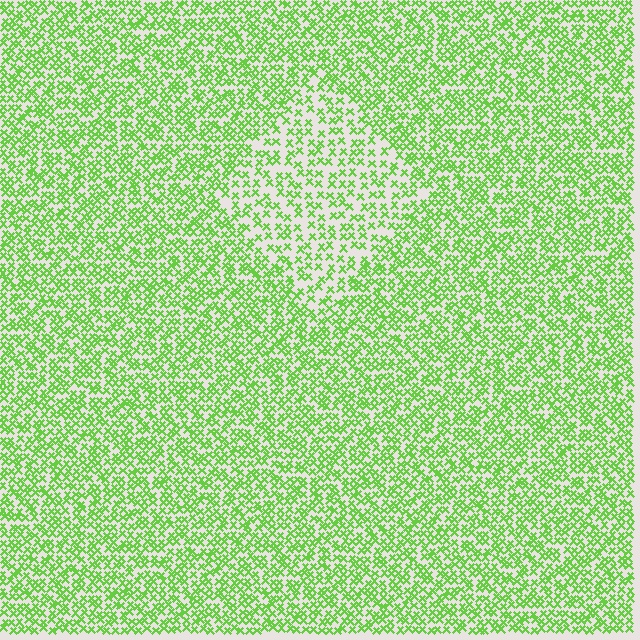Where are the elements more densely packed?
The elements are more densely packed outside the diamond boundary.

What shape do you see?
I see a diamond.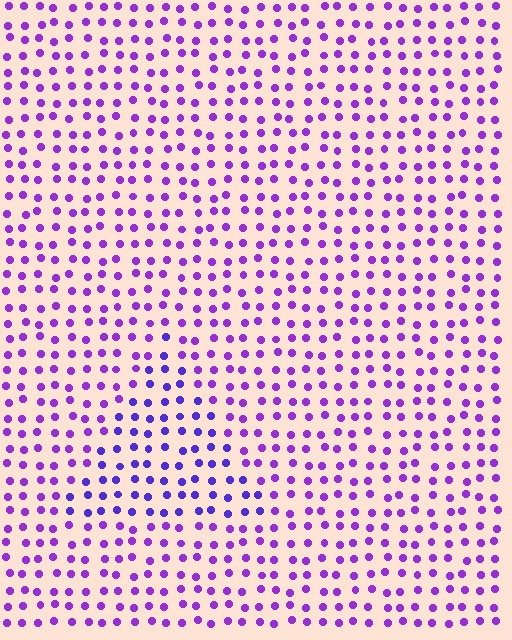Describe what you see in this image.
The image is filled with small purple elements in a uniform arrangement. A triangle-shaped region is visible where the elements are tinted to a slightly different hue, forming a subtle color boundary.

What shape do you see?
I see a triangle.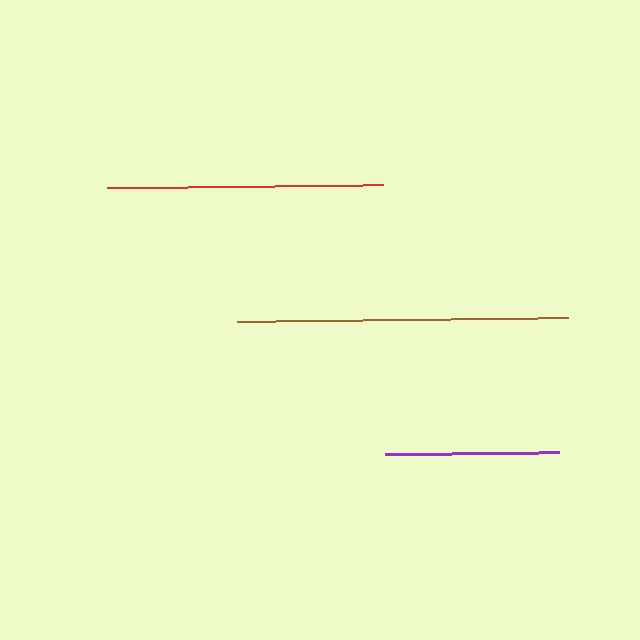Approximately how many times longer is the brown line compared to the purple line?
The brown line is approximately 1.9 times the length of the purple line.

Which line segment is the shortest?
The purple line is the shortest at approximately 174 pixels.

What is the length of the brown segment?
The brown segment is approximately 331 pixels long.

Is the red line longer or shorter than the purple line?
The red line is longer than the purple line.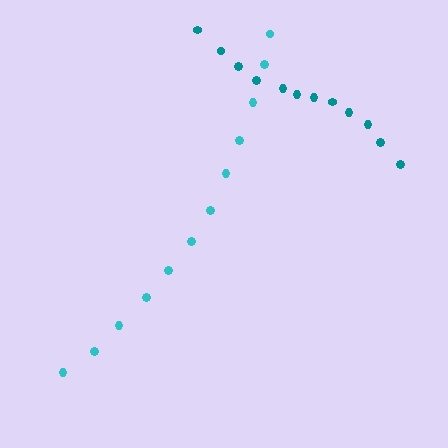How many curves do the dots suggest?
There are 2 distinct paths.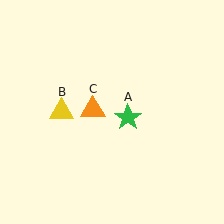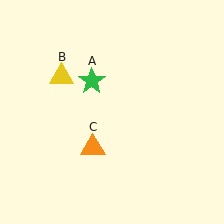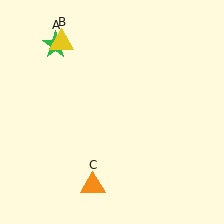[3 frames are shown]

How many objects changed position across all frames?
3 objects changed position: green star (object A), yellow triangle (object B), orange triangle (object C).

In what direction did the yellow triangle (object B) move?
The yellow triangle (object B) moved up.